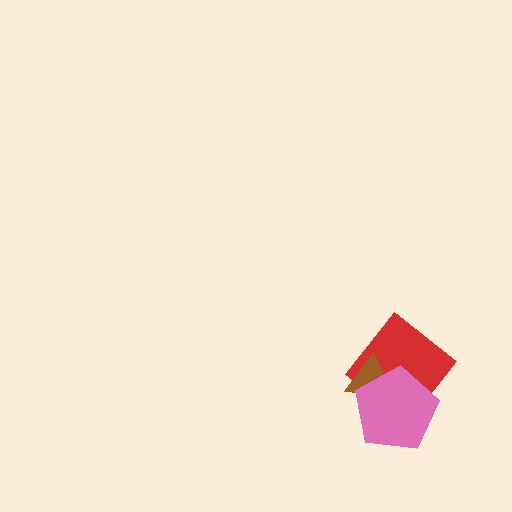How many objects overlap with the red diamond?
2 objects overlap with the red diamond.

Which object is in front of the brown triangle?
The pink pentagon is in front of the brown triangle.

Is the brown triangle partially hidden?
Yes, it is partially covered by another shape.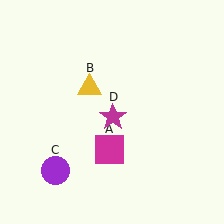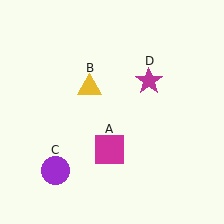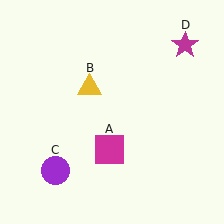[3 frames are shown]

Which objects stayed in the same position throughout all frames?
Magenta square (object A) and yellow triangle (object B) and purple circle (object C) remained stationary.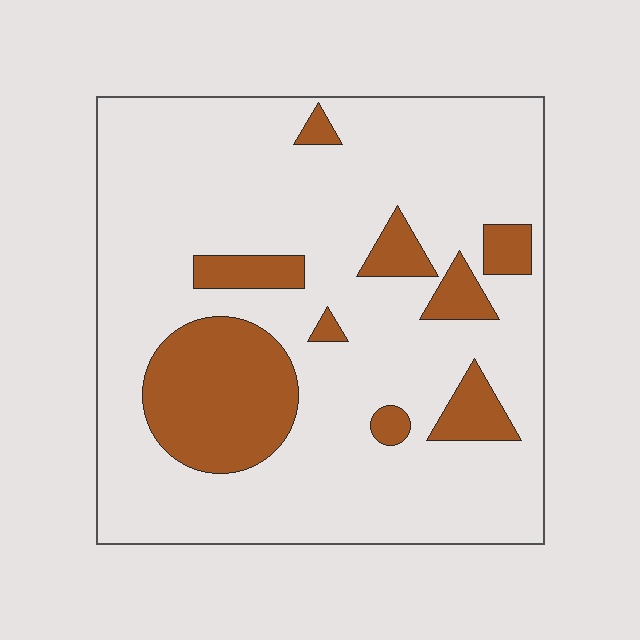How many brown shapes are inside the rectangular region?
9.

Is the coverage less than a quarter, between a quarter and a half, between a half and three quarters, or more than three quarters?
Less than a quarter.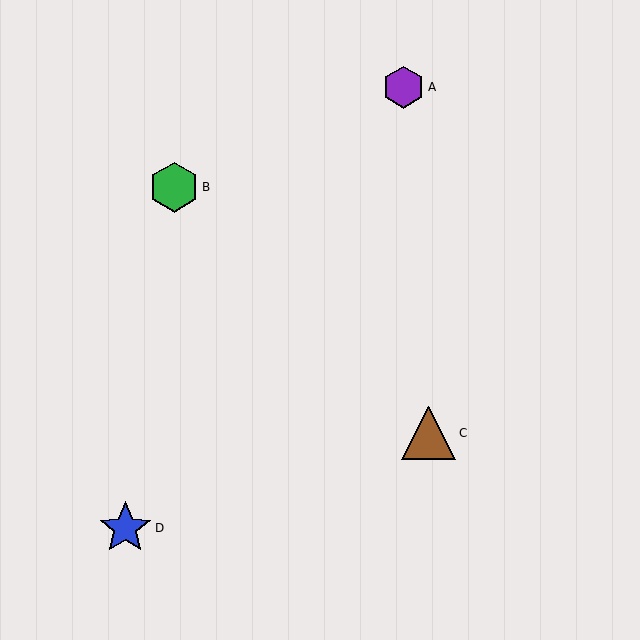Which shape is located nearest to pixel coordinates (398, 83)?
The purple hexagon (labeled A) at (404, 87) is nearest to that location.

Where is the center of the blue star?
The center of the blue star is at (125, 528).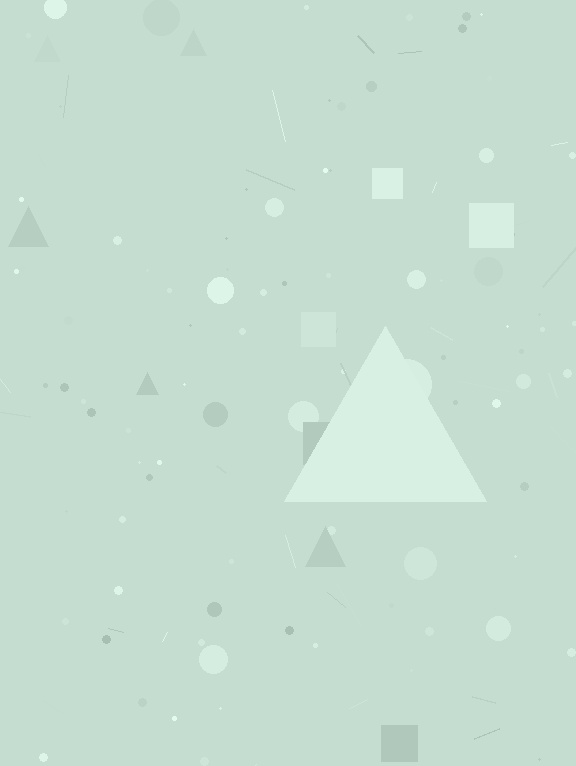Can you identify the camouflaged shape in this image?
The camouflaged shape is a triangle.